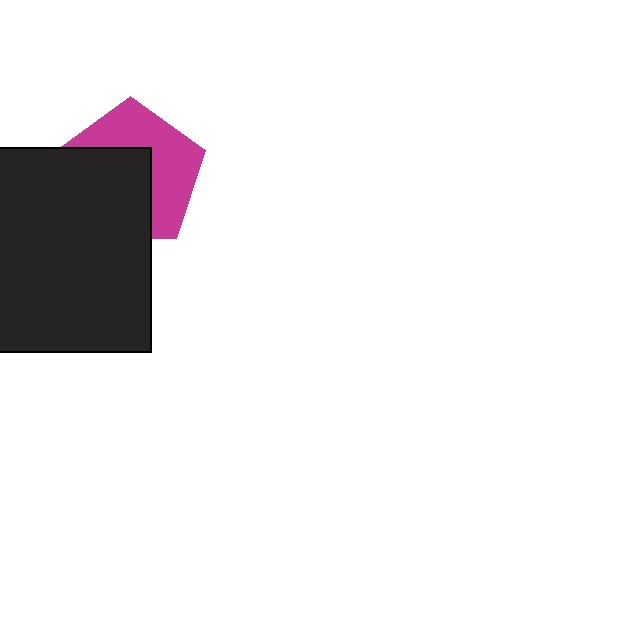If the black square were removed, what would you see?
You would see the complete magenta pentagon.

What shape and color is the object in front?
The object in front is a black square.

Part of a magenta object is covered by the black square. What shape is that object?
It is a pentagon.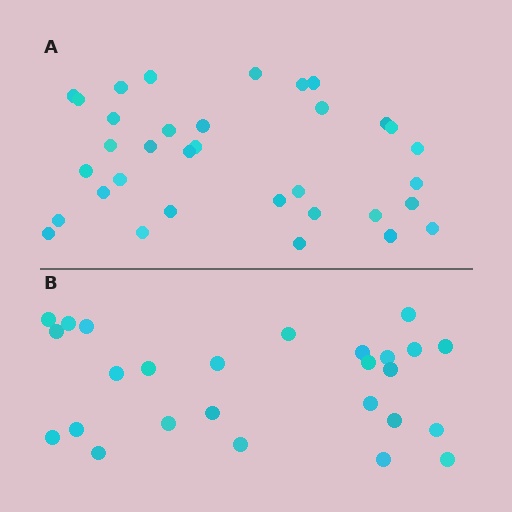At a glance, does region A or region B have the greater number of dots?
Region A (the top region) has more dots.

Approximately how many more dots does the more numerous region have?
Region A has roughly 8 or so more dots than region B.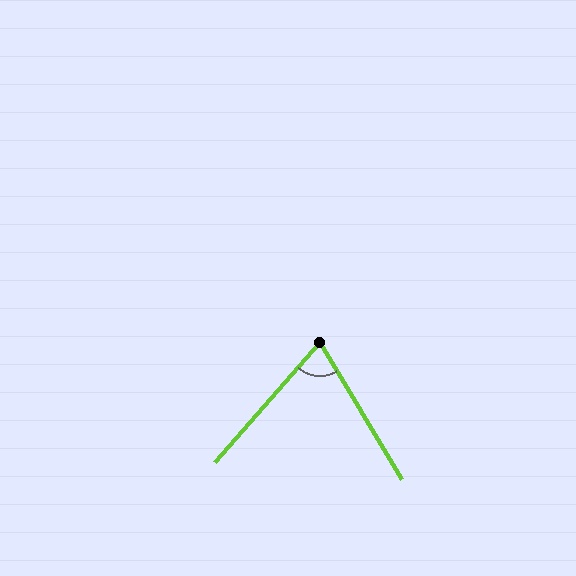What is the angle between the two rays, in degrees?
Approximately 72 degrees.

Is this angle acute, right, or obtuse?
It is acute.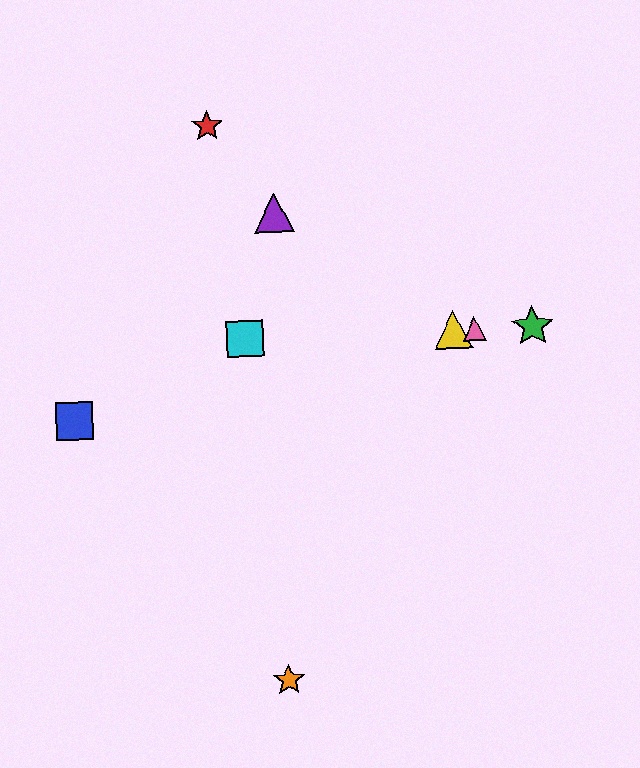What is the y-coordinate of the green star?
The green star is at y≈326.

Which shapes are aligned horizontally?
The green star, the yellow triangle, the cyan square, the pink triangle are aligned horizontally.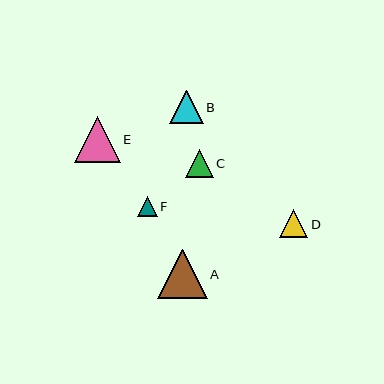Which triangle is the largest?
Triangle A is the largest with a size of approximately 50 pixels.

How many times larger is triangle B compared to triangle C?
Triangle B is approximately 1.2 times the size of triangle C.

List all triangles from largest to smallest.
From largest to smallest: A, E, B, D, C, F.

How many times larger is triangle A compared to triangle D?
Triangle A is approximately 1.7 times the size of triangle D.